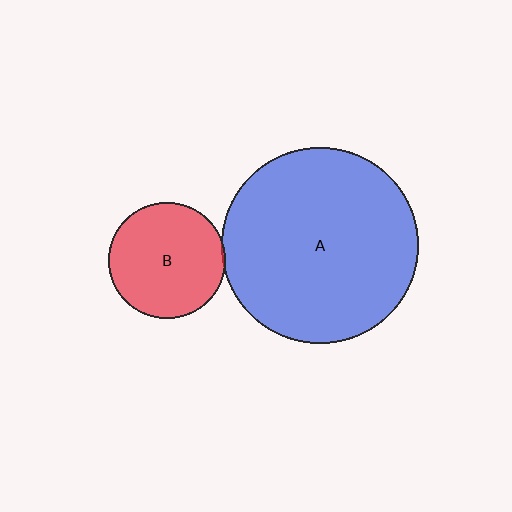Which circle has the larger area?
Circle A (blue).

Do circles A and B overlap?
Yes.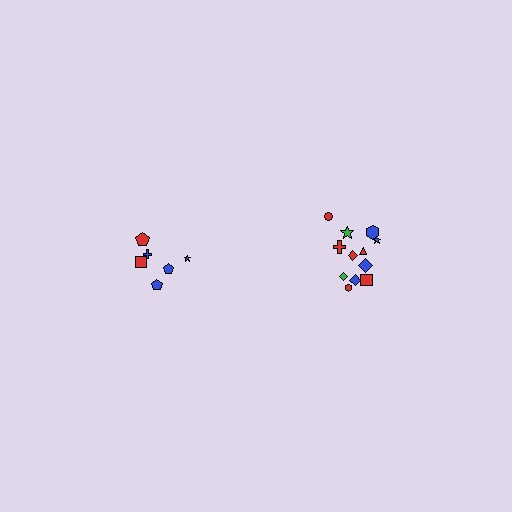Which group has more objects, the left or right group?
The right group.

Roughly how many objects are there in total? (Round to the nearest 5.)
Roughly 20 objects in total.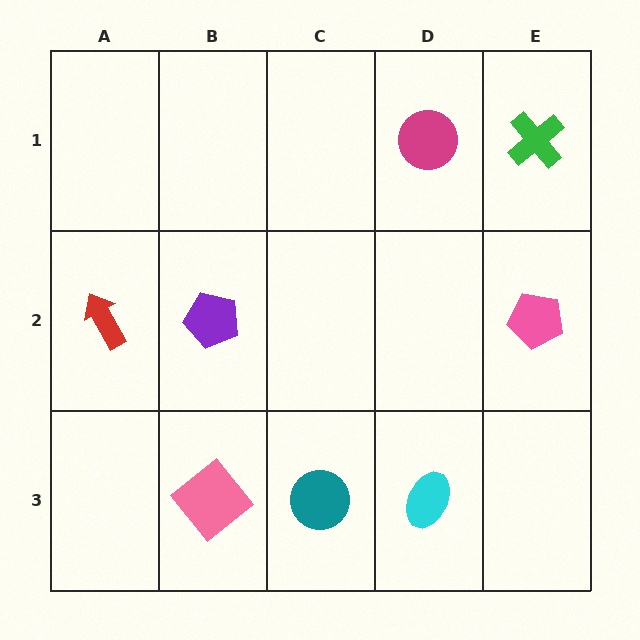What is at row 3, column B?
A pink diamond.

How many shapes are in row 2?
3 shapes.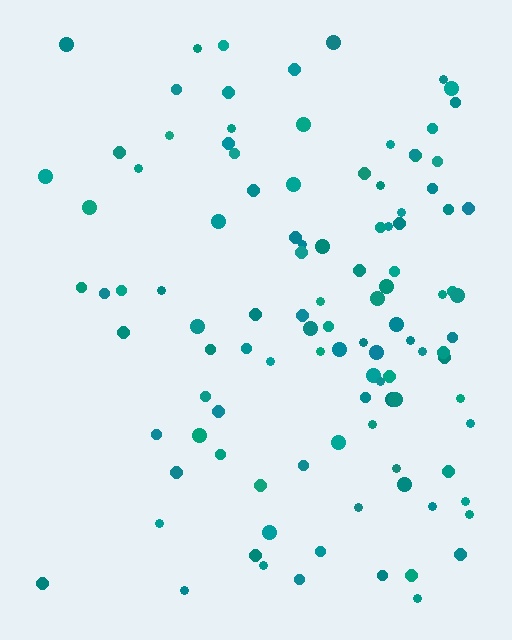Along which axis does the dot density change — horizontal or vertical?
Horizontal.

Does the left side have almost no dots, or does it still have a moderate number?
Still a moderate number, just noticeably fewer than the right.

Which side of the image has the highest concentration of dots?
The right.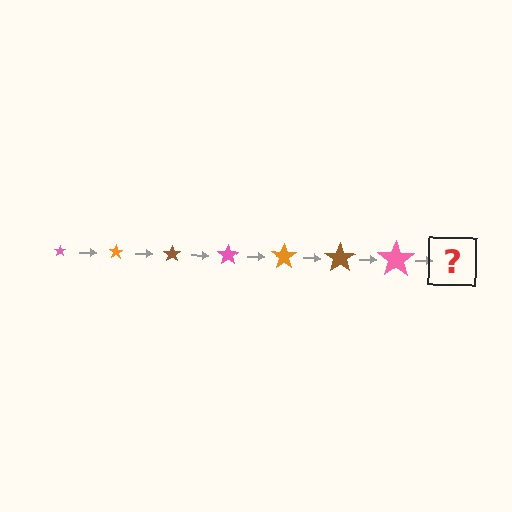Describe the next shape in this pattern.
It should be an orange star, larger than the previous one.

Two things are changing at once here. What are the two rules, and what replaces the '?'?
The two rules are that the star grows larger each step and the color cycles through pink, orange, and brown. The '?' should be an orange star, larger than the previous one.